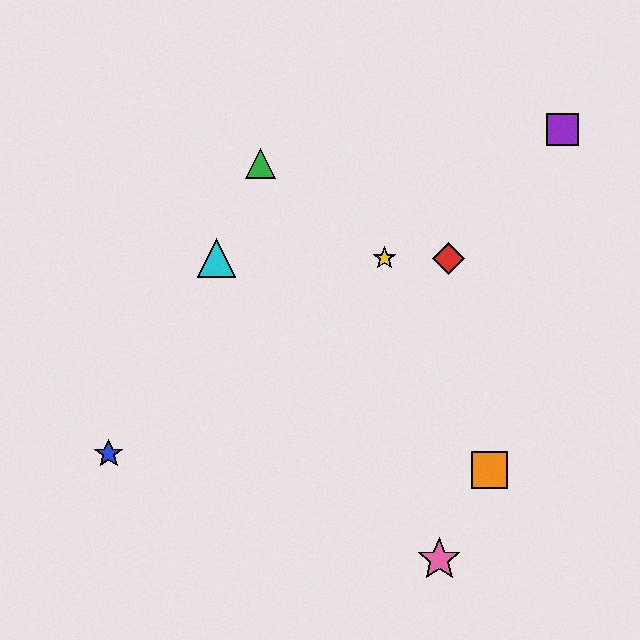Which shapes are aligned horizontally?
The red diamond, the yellow star, the cyan triangle are aligned horizontally.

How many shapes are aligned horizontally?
3 shapes (the red diamond, the yellow star, the cyan triangle) are aligned horizontally.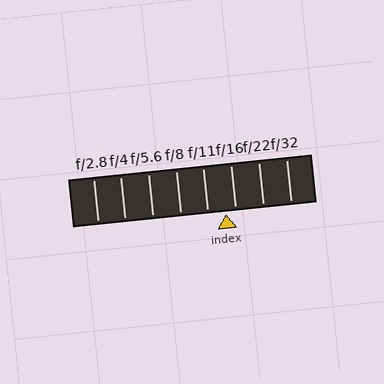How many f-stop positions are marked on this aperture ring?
There are 8 f-stop positions marked.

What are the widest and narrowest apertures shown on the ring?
The widest aperture shown is f/2.8 and the narrowest is f/32.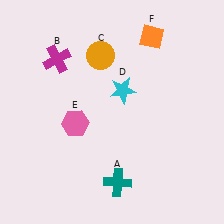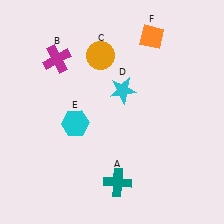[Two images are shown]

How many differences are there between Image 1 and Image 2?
There is 1 difference between the two images.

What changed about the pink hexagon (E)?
In Image 1, E is pink. In Image 2, it changed to cyan.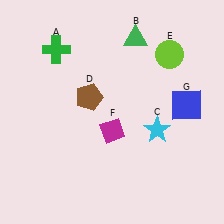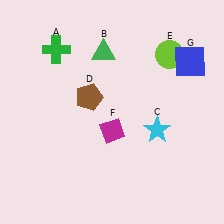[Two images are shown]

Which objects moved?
The objects that moved are: the green triangle (B), the blue square (G).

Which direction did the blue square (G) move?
The blue square (G) moved up.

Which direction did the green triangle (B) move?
The green triangle (B) moved left.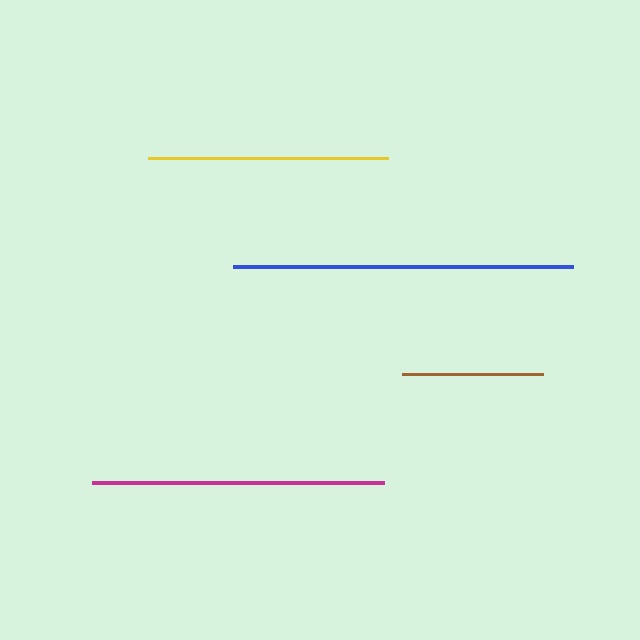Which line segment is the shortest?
The brown line is the shortest at approximately 140 pixels.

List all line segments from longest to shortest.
From longest to shortest: blue, magenta, yellow, brown.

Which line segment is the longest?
The blue line is the longest at approximately 340 pixels.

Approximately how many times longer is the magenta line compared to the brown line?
The magenta line is approximately 2.1 times the length of the brown line.